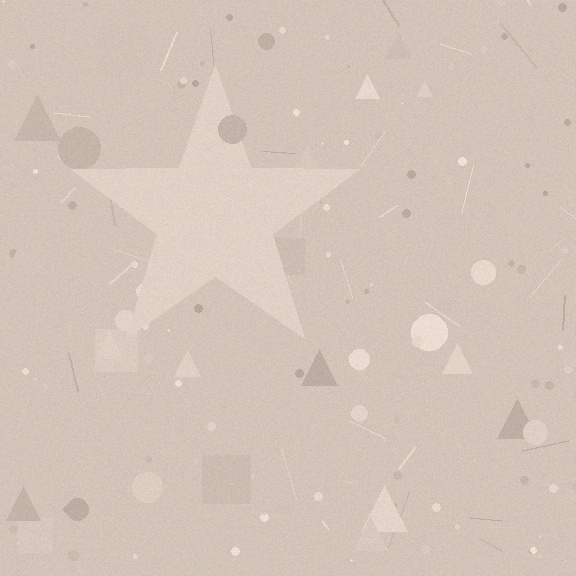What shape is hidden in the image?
A star is hidden in the image.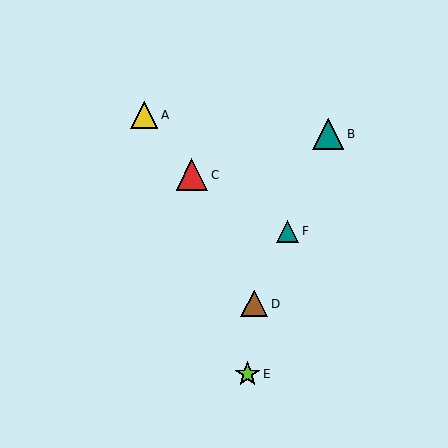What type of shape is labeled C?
Shape C is a red triangle.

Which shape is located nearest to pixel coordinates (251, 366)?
The lime star (labeled E) at (248, 374) is nearest to that location.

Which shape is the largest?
The red triangle (labeled C) is the largest.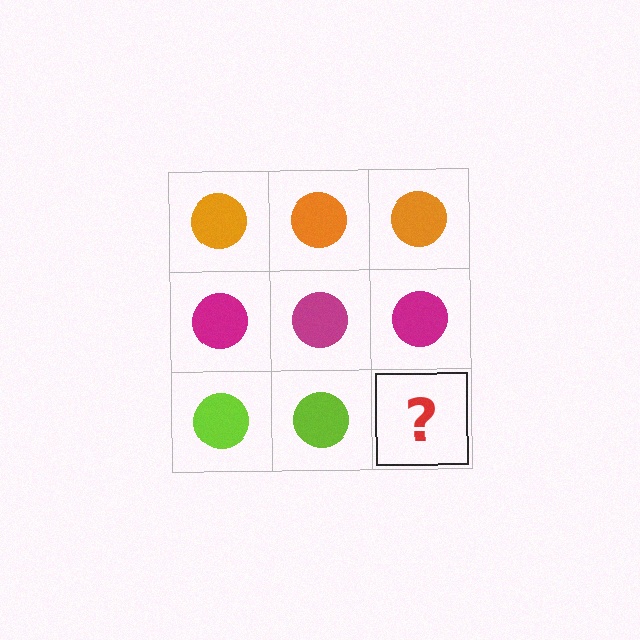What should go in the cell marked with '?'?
The missing cell should contain a lime circle.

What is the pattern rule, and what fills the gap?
The rule is that each row has a consistent color. The gap should be filled with a lime circle.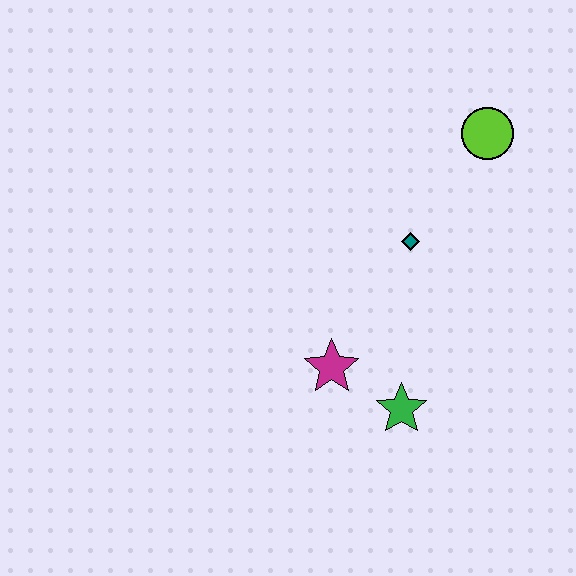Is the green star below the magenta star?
Yes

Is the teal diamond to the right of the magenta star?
Yes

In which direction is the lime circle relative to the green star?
The lime circle is above the green star.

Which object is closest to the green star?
The magenta star is closest to the green star.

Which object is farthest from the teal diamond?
The green star is farthest from the teal diamond.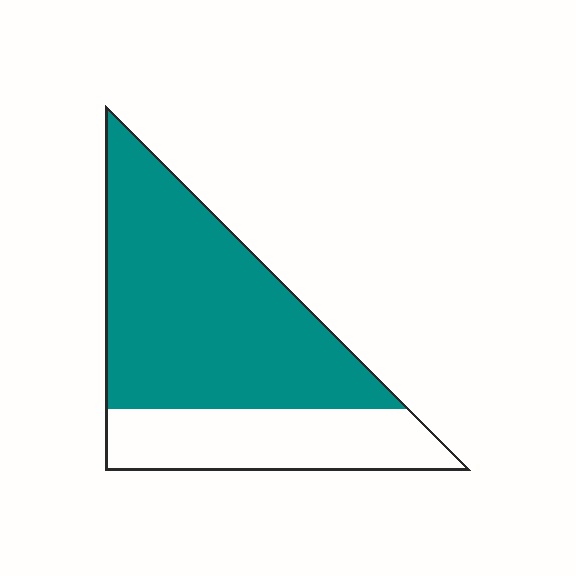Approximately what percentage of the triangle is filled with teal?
Approximately 70%.